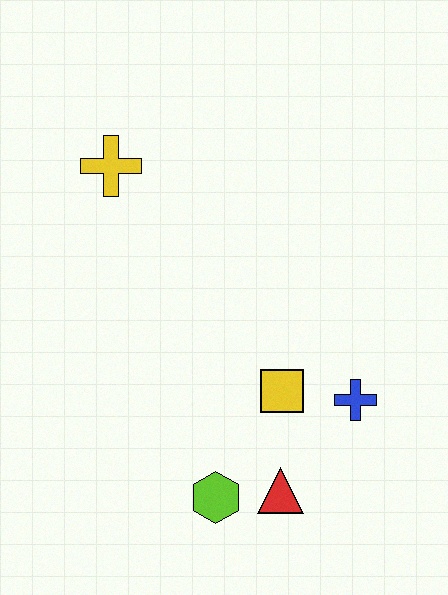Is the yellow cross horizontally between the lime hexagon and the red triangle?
No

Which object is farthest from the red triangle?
The yellow cross is farthest from the red triangle.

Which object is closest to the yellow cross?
The yellow square is closest to the yellow cross.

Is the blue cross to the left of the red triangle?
No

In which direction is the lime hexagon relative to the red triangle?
The lime hexagon is to the left of the red triangle.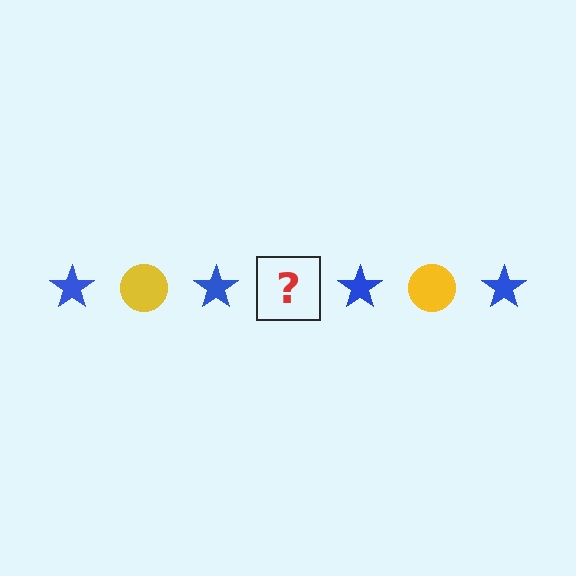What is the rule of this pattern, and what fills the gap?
The rule is that the pattern alternates between blue star and yellow circle. The gap should be filled with a yellow circle.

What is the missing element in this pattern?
The missing element is a yellow circle.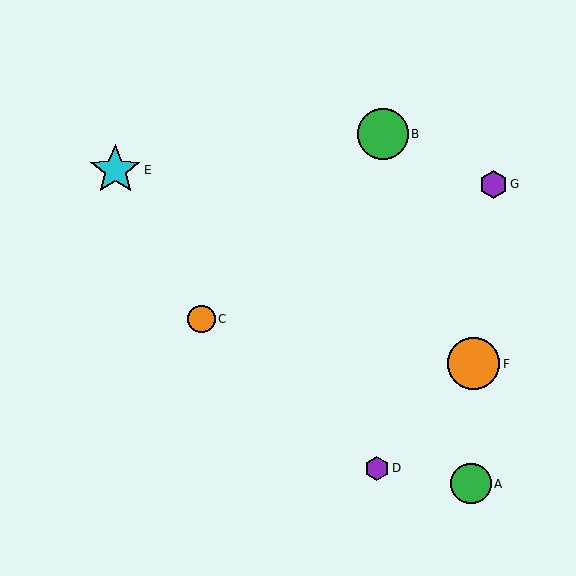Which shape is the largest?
The orange circle (labeled F) is the largest.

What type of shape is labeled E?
Shape E is a cyan star.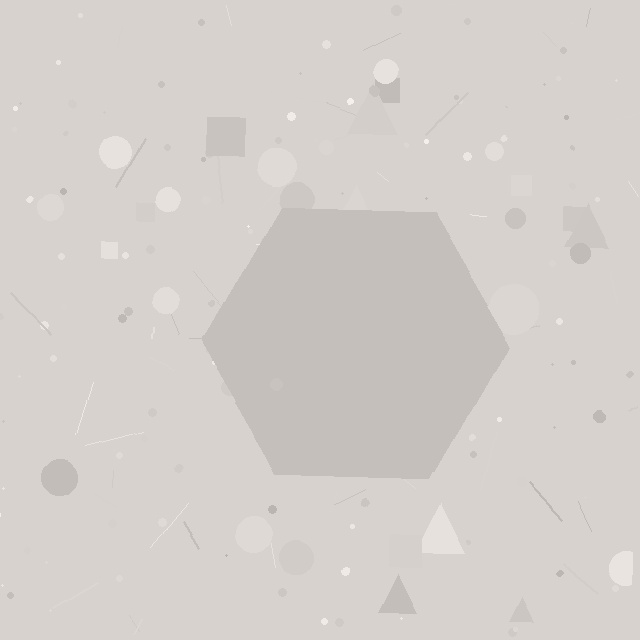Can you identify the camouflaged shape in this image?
The camouflaged shape is a hexagon.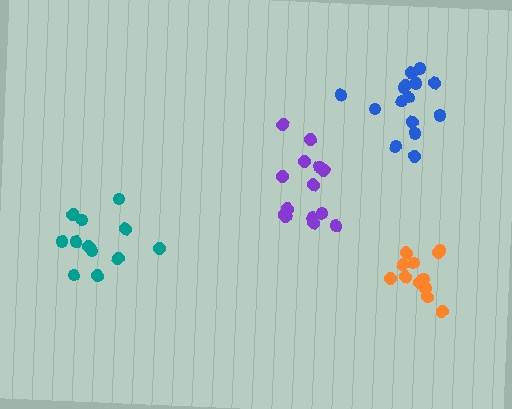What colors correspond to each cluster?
The clusters are colored: blue, purple, teal, orange.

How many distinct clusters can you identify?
There are 4 distinct clusters.